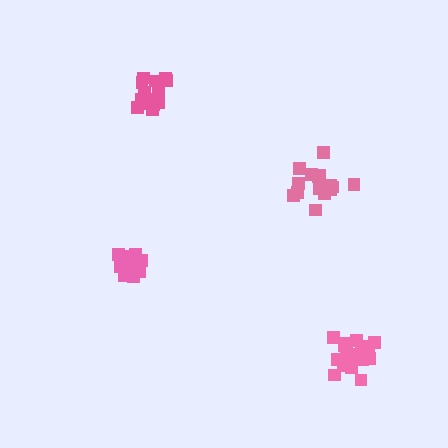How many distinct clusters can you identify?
There are 4 distinct clusters.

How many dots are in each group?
Group 1: 15 dots, Group 2: 18 dots, Group 3: 15 dots, Group 4: 17 dots (65 total).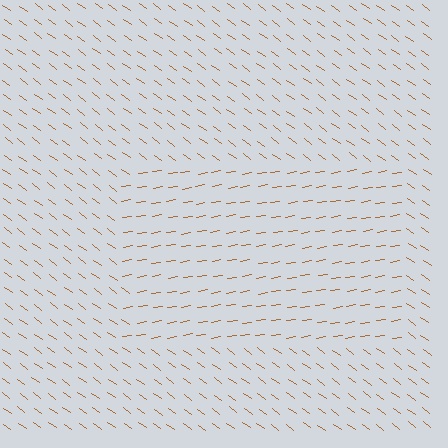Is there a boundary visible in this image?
Yes, there is a texture boundary formed by a change in line orientation.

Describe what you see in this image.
The image is filled with small brown line segments. A rectangle region in the image has lines oriented differently from the surrounding lines, creating a visible texture boundary.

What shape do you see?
I see a rectangle.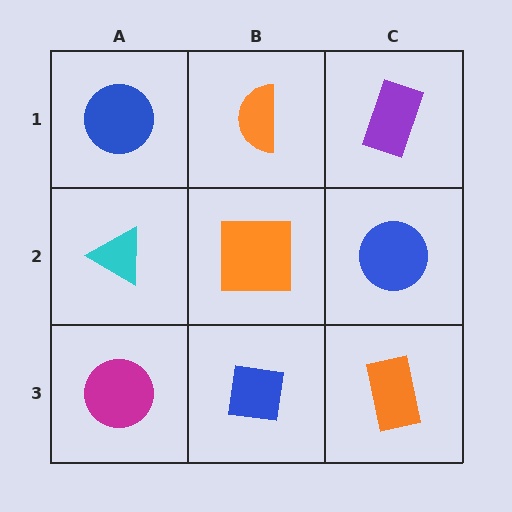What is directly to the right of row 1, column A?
An orange semicircle.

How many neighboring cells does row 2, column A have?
3.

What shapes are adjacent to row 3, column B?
An orange square (row 2, column B), a magenta circle (row 3, column A), an orange rectangle (row 3, column C).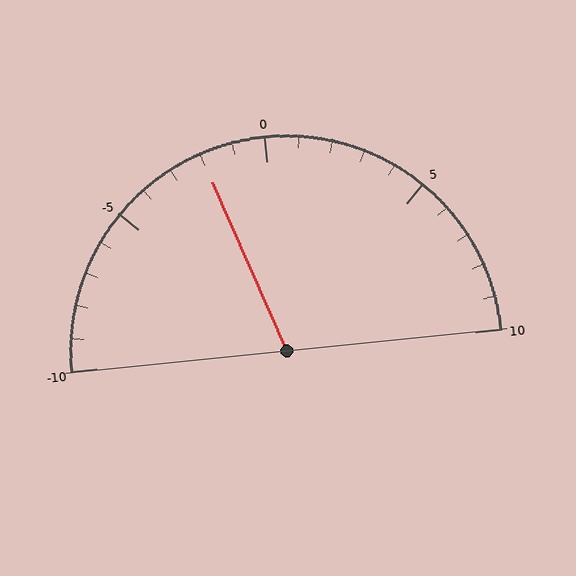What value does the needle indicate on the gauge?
The needle indicates approximately -2.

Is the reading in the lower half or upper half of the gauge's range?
The reading is in the lower half of the range (-10 to 10).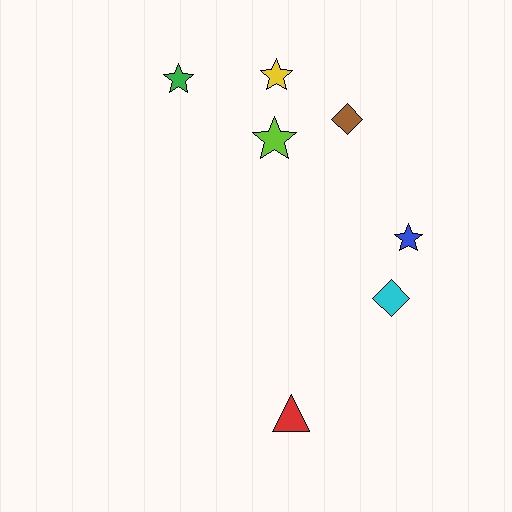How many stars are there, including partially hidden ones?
There are 4 stars.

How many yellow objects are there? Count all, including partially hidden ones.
There is 1 yellow object.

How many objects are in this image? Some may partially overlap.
There are 7 objects.